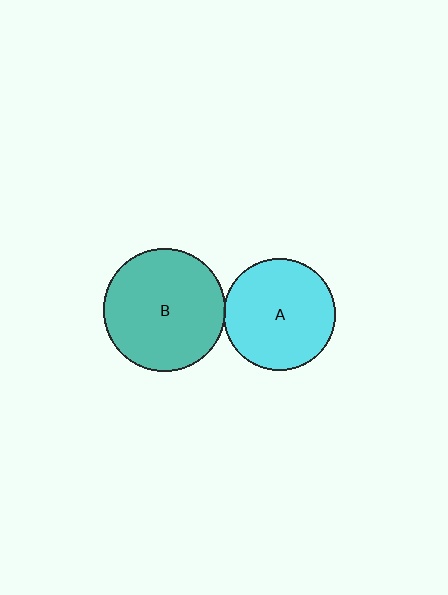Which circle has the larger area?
Circle B (teal).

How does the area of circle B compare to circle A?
Approximately 1.2 times.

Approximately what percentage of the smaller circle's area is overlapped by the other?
Approximately 5%.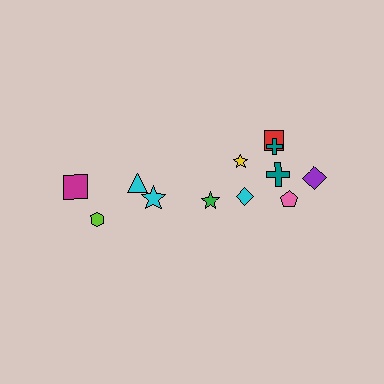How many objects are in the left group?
There are 4 objects.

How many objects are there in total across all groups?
There are 12 objects.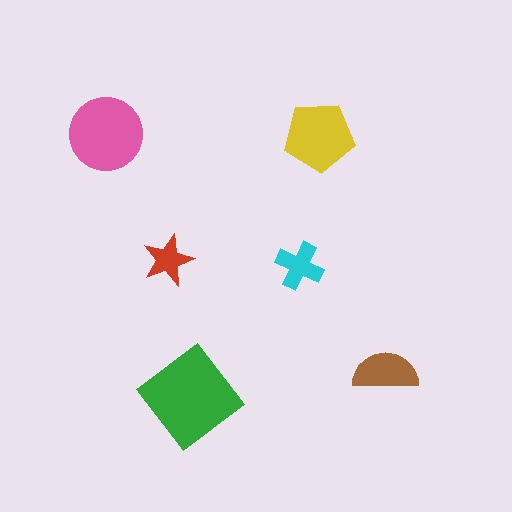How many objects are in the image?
There are 6 objects in the image.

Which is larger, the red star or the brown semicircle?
The brown semicircle.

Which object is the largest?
The green diamond.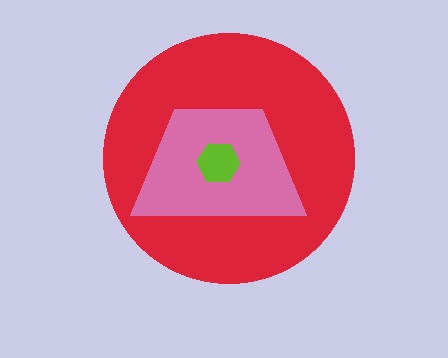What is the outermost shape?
The red circle.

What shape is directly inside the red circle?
The pink trapezoid.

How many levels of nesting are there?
3.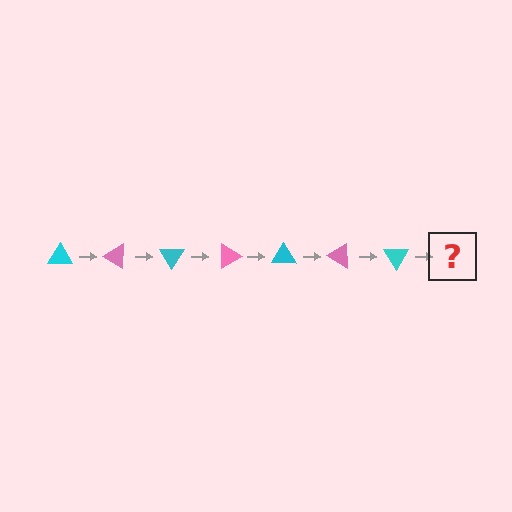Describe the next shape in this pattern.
It should be a pink triangle, rotated 210 degrees from the start.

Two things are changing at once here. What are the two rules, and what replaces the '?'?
The two rules are that it rotates 30 degrees each step and the color cycles through cyan and pink. The '?' should be a pink triangle, rotated 210 degrees from the start.